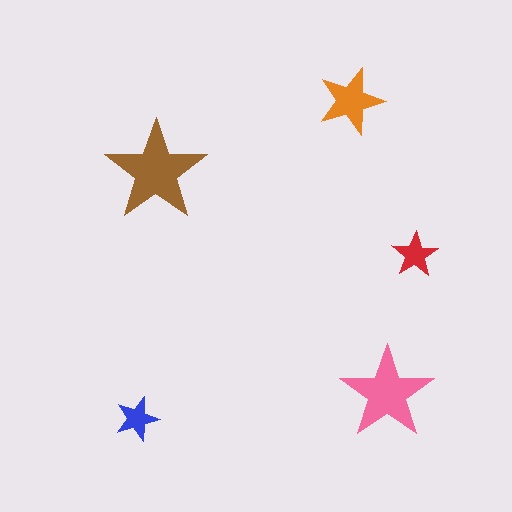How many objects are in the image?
There are 5 objects in the image.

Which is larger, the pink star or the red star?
The pink one.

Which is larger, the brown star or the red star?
The brown one.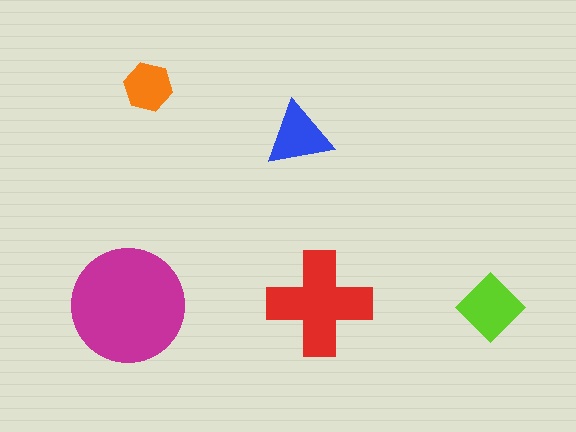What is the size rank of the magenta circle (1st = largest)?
1st.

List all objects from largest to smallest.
The magenta circle, the red cross, the lime diamond, the blue triangle, the orange hexagon.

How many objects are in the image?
There are 5 objects in the image.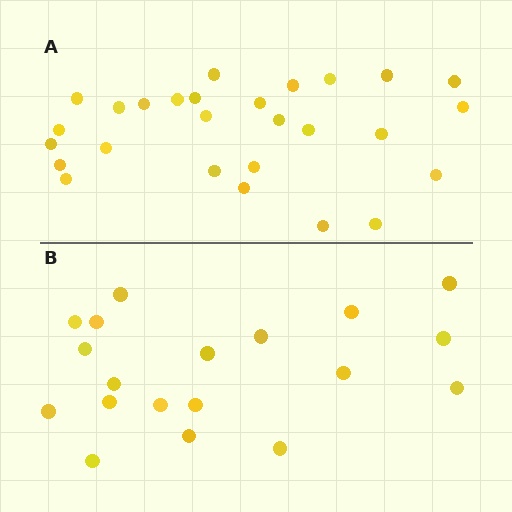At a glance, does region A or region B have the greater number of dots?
Region A (the top region) has more dots.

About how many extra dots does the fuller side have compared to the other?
Region A has roughly 8 or so more dots than region B.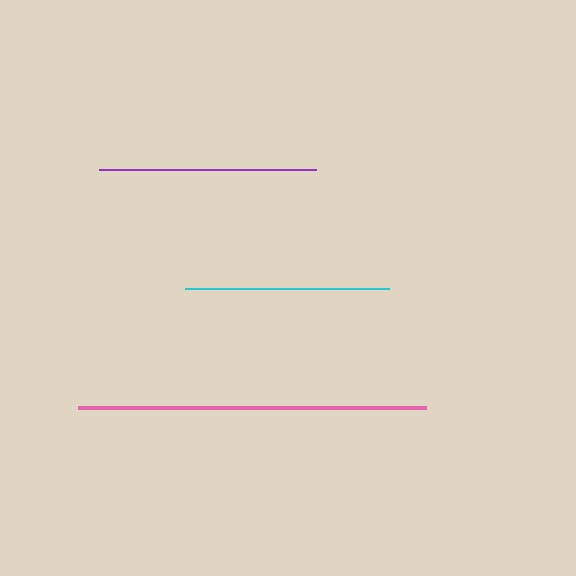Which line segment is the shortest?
The cyan line is the shortest at approximately 204 pixels.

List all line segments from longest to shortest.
From longest to shortest: pink, purple, cyan.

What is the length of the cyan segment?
The cyan segment is approximately 204 pixels long.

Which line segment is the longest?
The pink line is the longest at approximately 348 pixels.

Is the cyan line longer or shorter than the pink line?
The pink line is longer than the cyan line.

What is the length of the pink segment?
The pink segment is approximately 348 pixels long.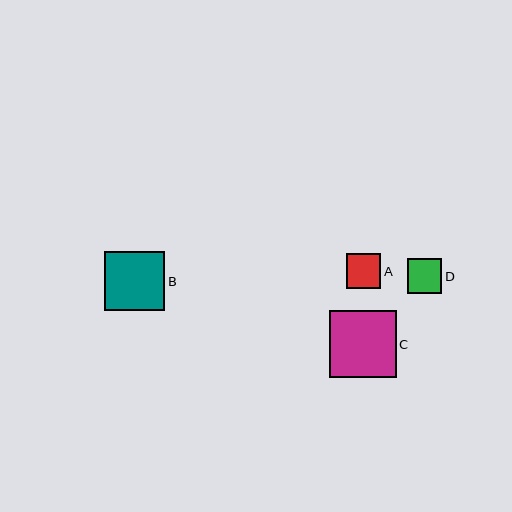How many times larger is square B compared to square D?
Square B is approximately 1.7 times the size of square D.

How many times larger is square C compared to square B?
Square C is approximately 1.1 times the size of square B.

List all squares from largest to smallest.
From largest to smallest: C, B, A, D.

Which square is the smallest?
Square D is the smallest with a size of approximately 35 pixels.